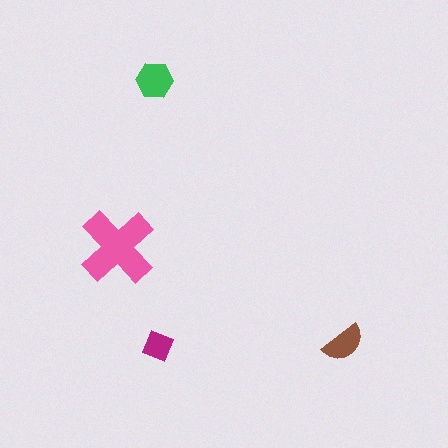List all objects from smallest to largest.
The magenta diamond, the brown semicircle, the green hexagon, the pink cross.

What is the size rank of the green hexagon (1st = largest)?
2nd.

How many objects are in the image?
There are 4 objects in the image.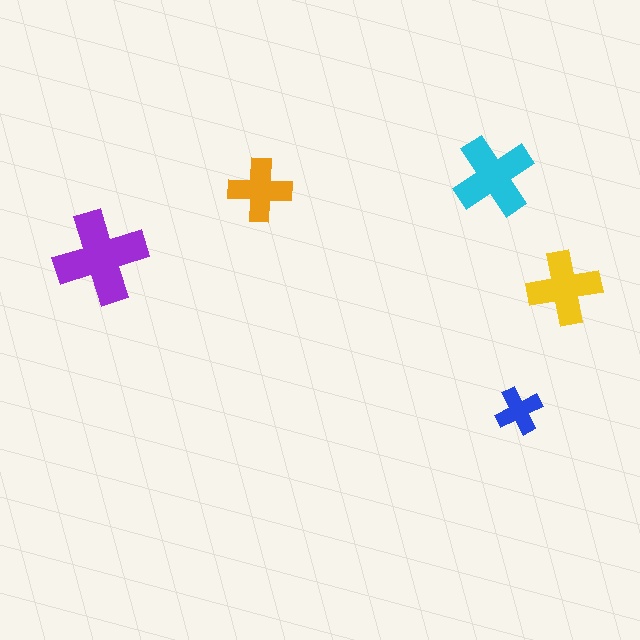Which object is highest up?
The cyan cross is topmost.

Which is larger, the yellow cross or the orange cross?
The yellow one.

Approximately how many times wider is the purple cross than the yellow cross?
About 1.5 times wider.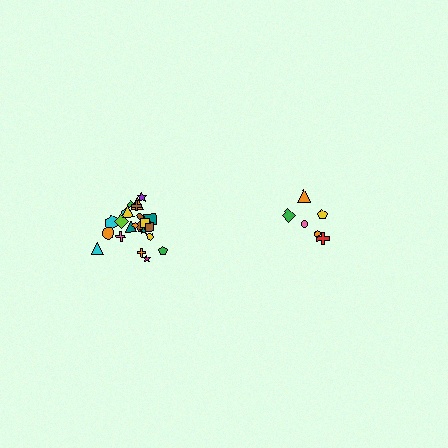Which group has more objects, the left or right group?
The left group.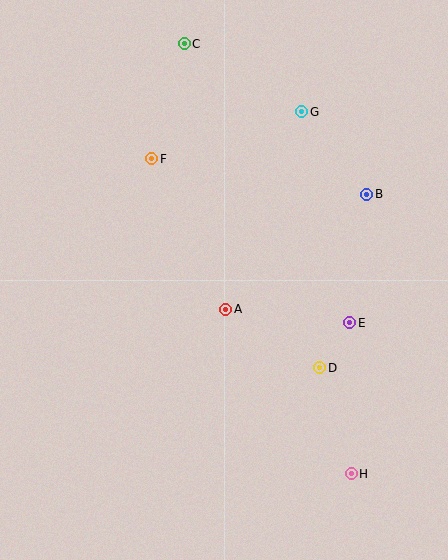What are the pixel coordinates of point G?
Point G is at (302, 112).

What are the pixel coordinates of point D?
Point D is at (320, 368).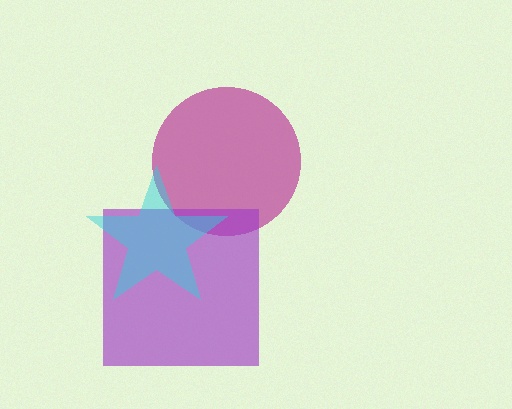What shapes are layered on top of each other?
The layered shapes are: a magenta circle, a purple square, a cyan star.